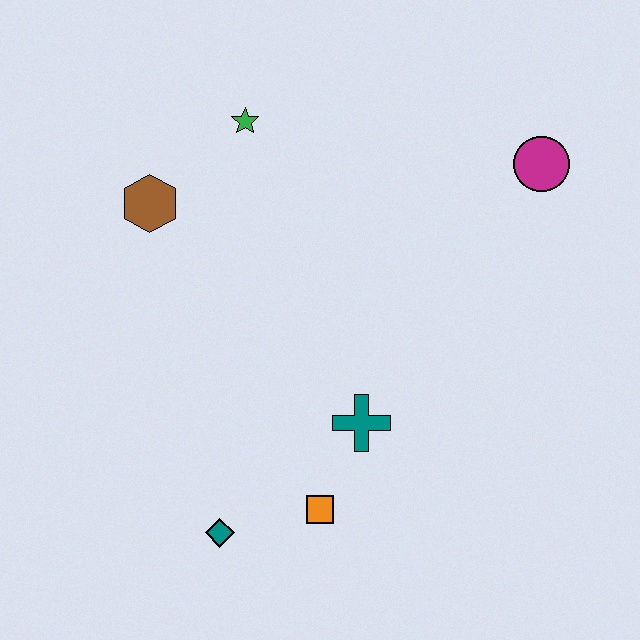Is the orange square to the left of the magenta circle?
Yes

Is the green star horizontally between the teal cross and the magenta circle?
No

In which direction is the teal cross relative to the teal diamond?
The teal cross is to the right of the teal diamond.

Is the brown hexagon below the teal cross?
No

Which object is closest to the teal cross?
The orange square is closest to the teal cross.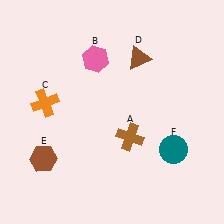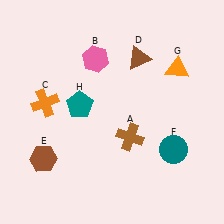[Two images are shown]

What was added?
An orange triangle (G), a teal pentagon (H) were added in Image 2.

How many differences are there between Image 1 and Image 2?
There are 2 differences between the two images.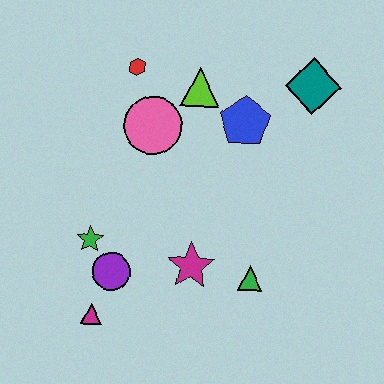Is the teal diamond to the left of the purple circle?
No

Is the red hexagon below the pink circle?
No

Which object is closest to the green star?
The purple circle is closest to the green star.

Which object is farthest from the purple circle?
The teal diamond is farthest from the purple circle.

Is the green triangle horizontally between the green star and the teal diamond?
Yes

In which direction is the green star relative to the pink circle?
The green star is below the pink circle.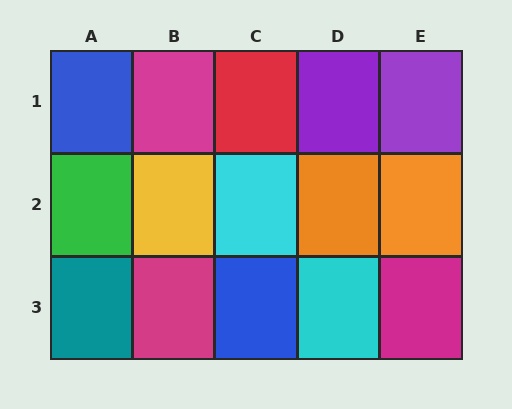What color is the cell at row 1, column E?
Purple.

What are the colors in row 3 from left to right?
Teal, magenta, blue, cyan, magenta.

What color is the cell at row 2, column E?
Orange.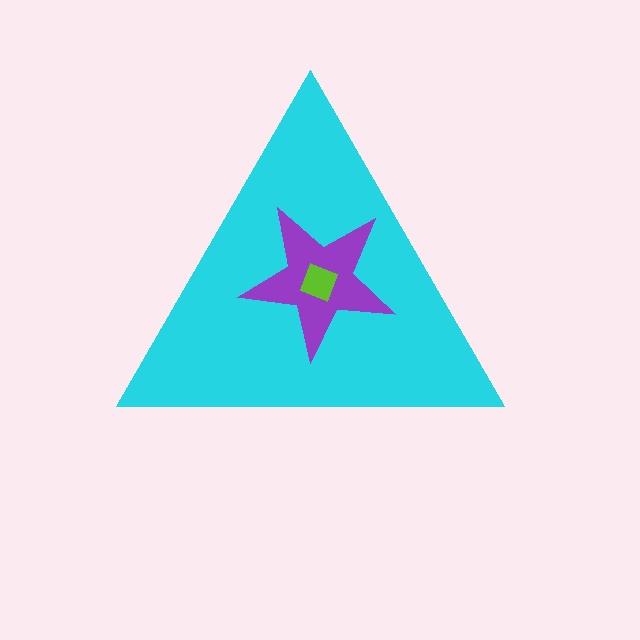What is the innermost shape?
The lime diamond.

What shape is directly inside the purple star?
The lime diamond.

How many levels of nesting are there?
3.